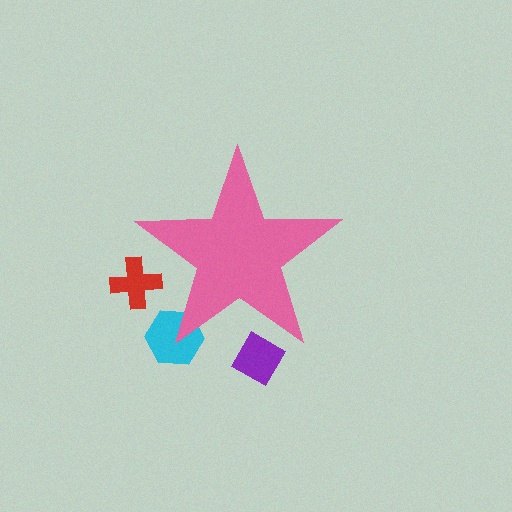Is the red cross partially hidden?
Yes, the red cross is partially hidden behind the pink star.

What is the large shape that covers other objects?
A pink star.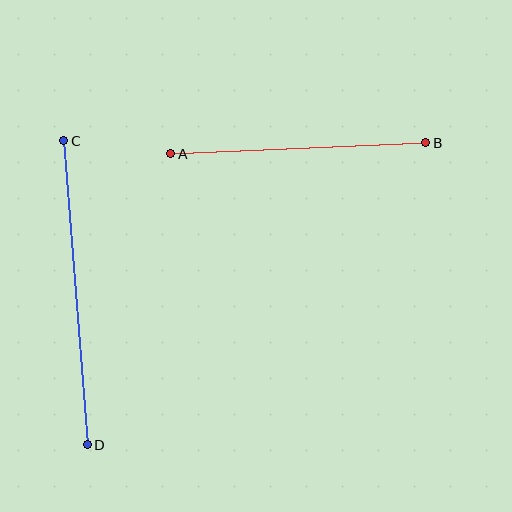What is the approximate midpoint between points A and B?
The midpoint is at approximately (298, 148) pixels.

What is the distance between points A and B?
The distance is approximately 255 pixels.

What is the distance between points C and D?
The distance is approximately 305 pixels.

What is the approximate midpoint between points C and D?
The midpoint is at approximately (75, 293) pixels.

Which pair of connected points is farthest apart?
Points C and D are farthest apart.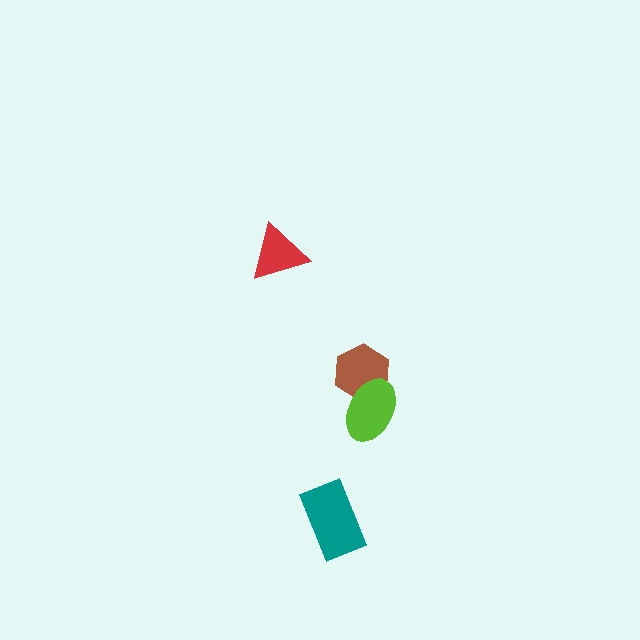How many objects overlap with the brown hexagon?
1 object overlaps with the brown hexagon.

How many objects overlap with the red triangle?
0 objects overlap with the red triangle.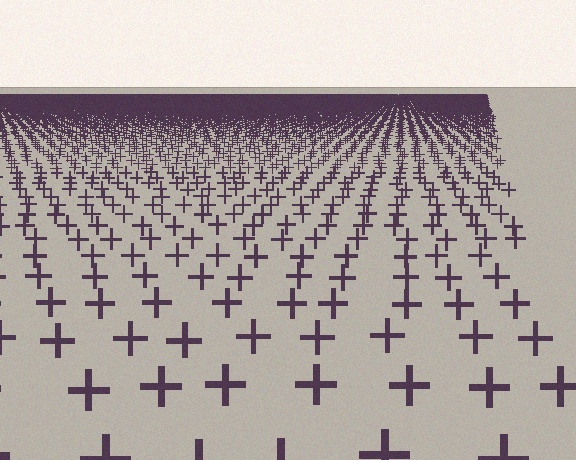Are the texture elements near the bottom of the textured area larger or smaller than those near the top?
Larger. Near the bottom, elements are closer to the viewer and appear at a bigger on-screen size.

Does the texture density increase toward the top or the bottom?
Density increases toward the top.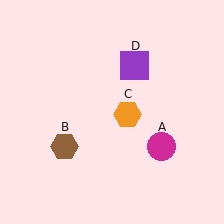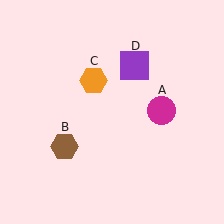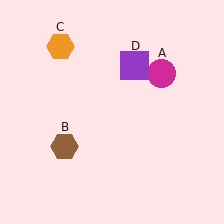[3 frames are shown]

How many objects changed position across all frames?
2 objects changed position: magenta circle (object A), orange hexagon (object C).